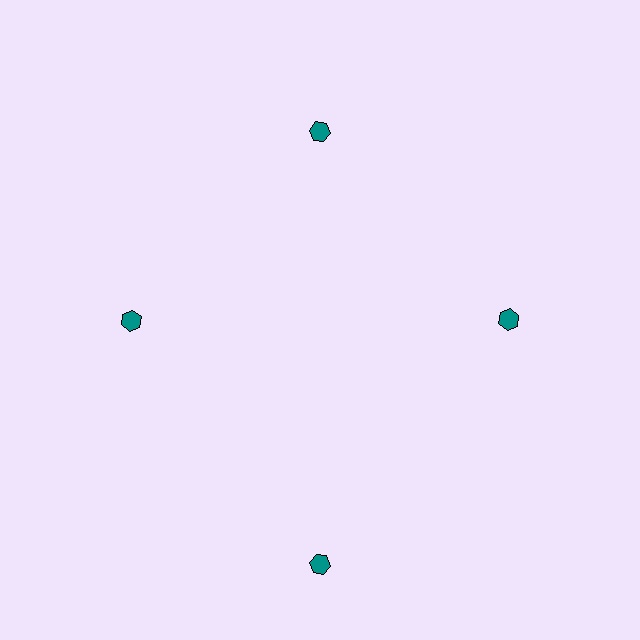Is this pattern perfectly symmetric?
No. The 4 teal hexagons are arranged in a ring, but one element near the 6 o'clock position is pushed outward from the center, breaking the 4-fold rotational symmetry.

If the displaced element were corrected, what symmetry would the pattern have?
It would have 4-fold rotational symmetry — the pattern would map onto itself every 90 degrees.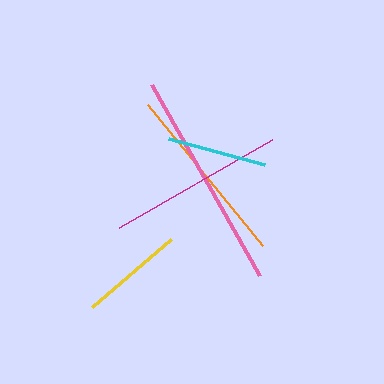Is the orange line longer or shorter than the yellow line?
The orange line is longer than the yellow line.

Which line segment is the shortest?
The cyan line is the shortest at approximately 100 pixels.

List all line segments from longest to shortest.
From longest to shortest: pink, orange, magenta, yellow, cyan.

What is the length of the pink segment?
The pink segment is approximately 220 pixels long.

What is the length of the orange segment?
The orange segment is approximately 182 pixels long.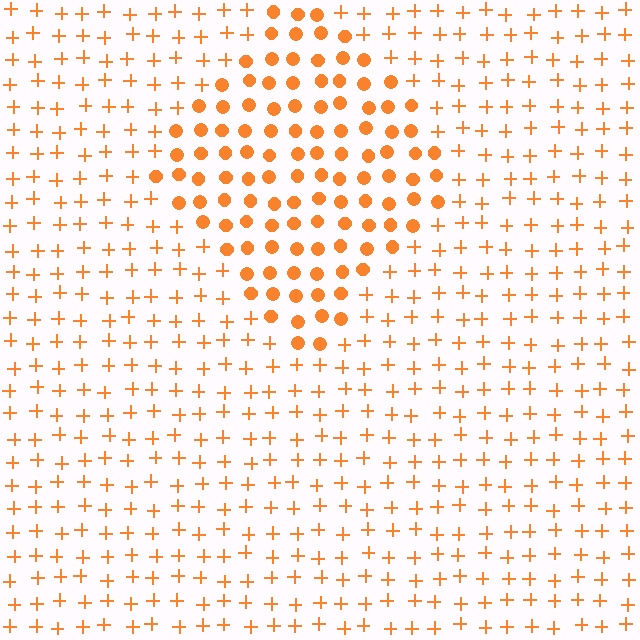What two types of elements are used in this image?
The image uses circles inside the diamond region and plus signs outside it.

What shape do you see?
I see a diamond.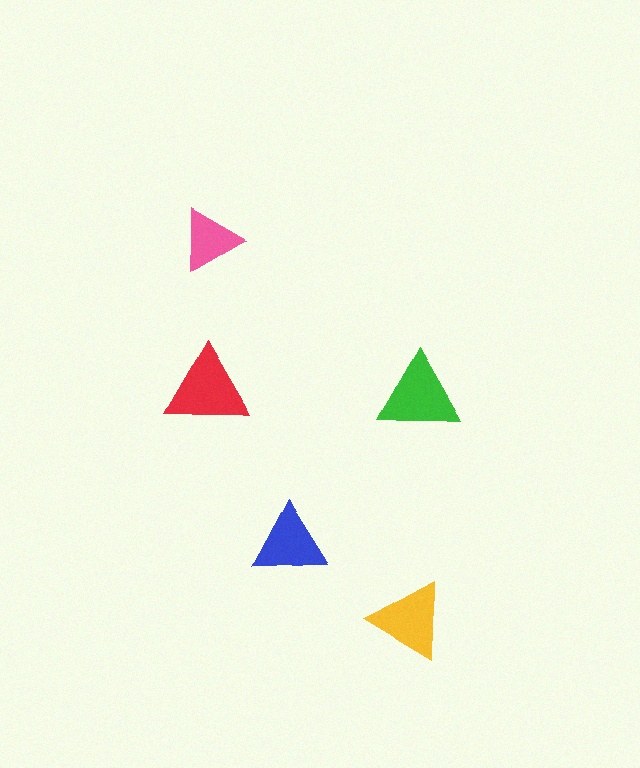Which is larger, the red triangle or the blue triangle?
The red one.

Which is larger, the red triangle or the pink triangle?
The red one.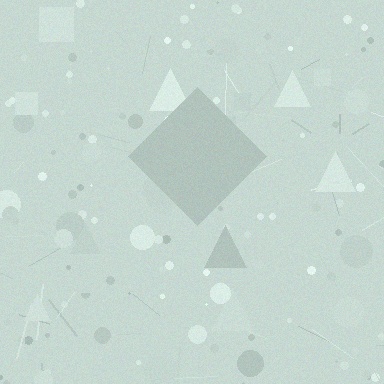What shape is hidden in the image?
A diamond is hidden in the image.